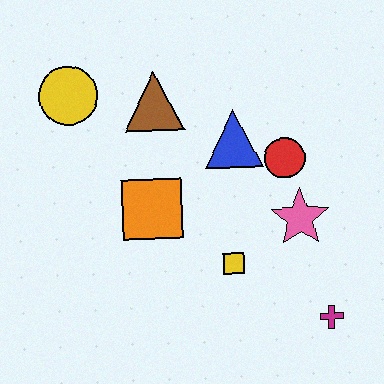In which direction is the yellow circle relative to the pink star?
The yellow circle is to the left of the pink star.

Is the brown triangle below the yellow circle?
Yes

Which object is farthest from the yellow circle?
The magenta cross is farthest from the yellow circle.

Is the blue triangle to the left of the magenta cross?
Yes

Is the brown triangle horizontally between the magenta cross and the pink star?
No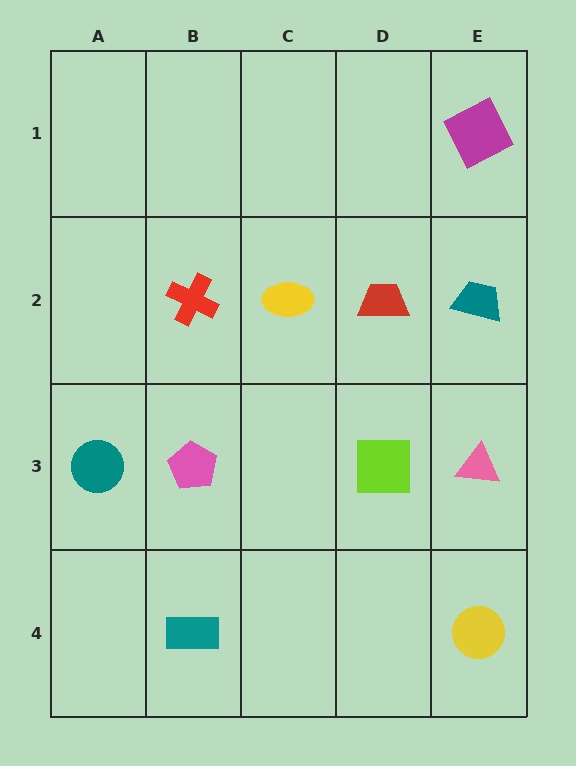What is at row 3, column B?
A pink pentagon.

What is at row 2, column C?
A yellow ellipse.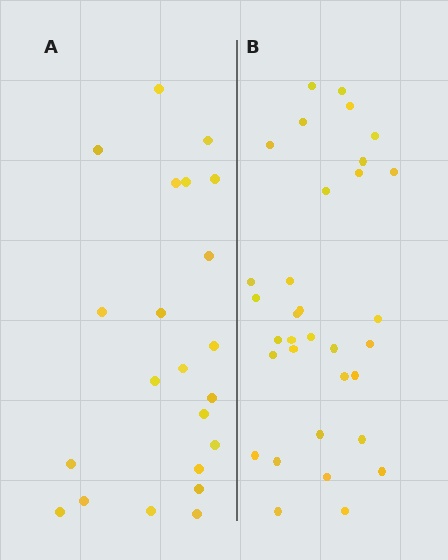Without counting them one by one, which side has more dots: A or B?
Region B (the right region) has more dots.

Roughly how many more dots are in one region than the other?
Region B has roughly 12 or so more dots than region A.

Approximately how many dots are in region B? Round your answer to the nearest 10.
About 30 dots. (The exact count is 33, which rounds to 30.)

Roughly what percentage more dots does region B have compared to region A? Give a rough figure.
About 50% more.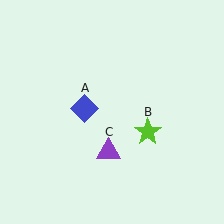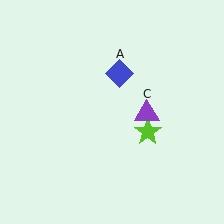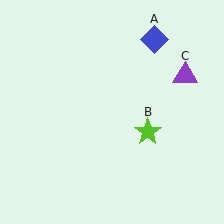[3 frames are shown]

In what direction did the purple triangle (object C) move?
The purple triangle (object C) moved up and to the right.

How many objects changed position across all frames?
2 objects changed position: blue diamond (object A), purple triangle (object C).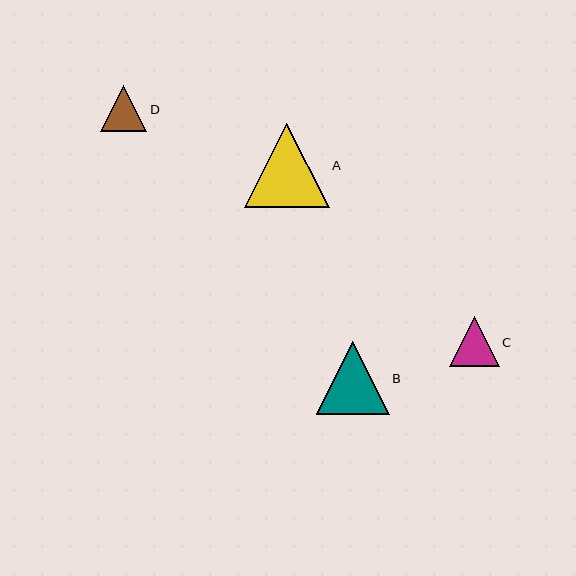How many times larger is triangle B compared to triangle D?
Triangle B is approximately 1.6 times the size of triangle D.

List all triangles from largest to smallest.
From largest to smallest: A, B, C, D.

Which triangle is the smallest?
Triangle D is the smallest with a size of approximately 47 pixels.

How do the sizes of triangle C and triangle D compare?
Triangle C and triangle D are approximately the same size.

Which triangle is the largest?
Triangle A is the largest with a size of approximately 84 pixels.